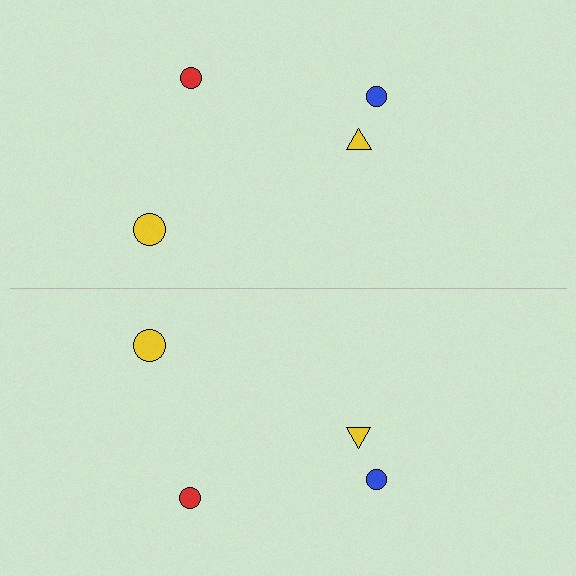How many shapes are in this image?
There are 8 shapes in this image.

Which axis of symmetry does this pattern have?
The pattern has a horizontal axis of symmetry running through the center of the image.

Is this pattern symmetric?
Yes, this pattern has bilateral (reflection) symmetry.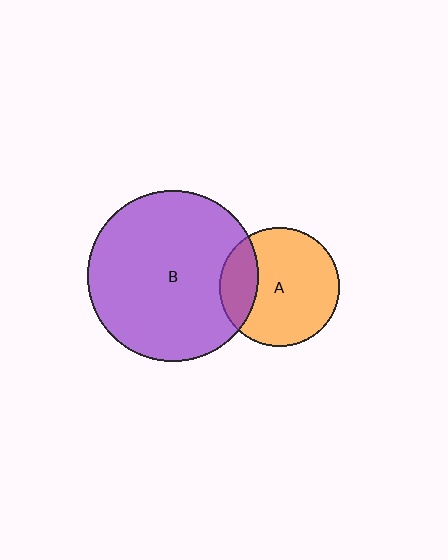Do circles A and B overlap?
Yes.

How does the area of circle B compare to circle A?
Approximately 2.0 times.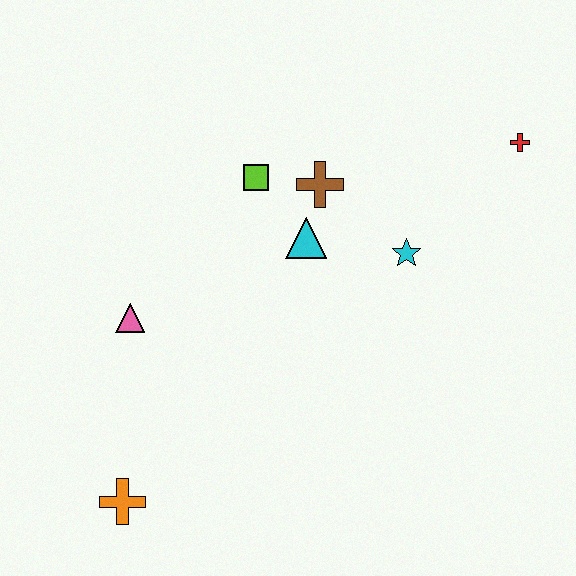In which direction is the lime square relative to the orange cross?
The lime square is above the orange cross.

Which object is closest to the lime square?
The brown cross is closest to the lime square.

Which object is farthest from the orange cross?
The red cross is farthest from the orange cross.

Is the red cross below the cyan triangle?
No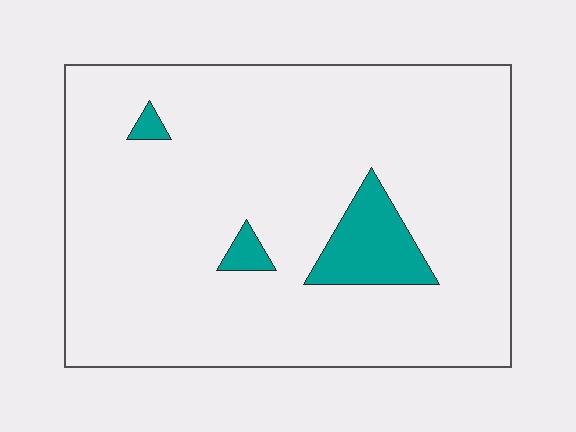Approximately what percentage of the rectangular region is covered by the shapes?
Approximately 10%.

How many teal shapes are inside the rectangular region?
3.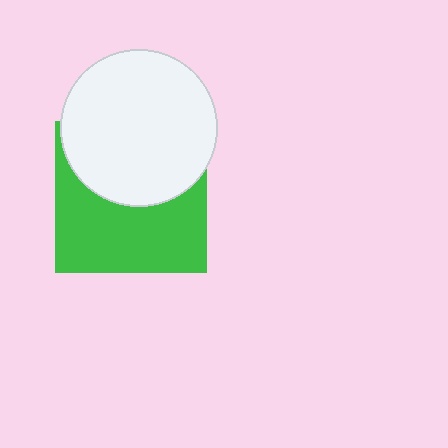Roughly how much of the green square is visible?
About half of it is visible (roughly 55%).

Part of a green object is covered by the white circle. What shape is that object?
It is a square.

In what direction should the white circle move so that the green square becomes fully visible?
The white circle should move up. That is the shortest direction to clear the overlap and leave the green square fully visible.